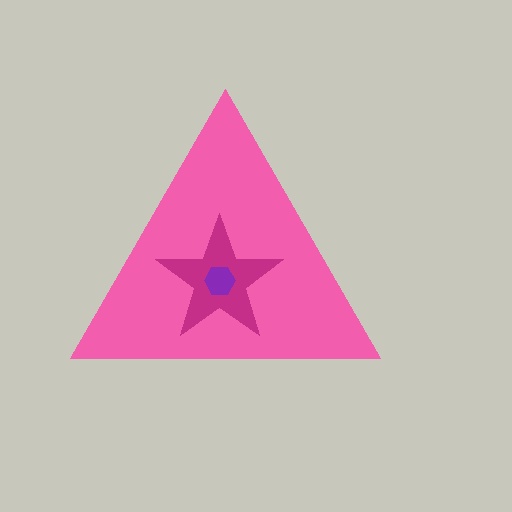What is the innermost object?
The purple hexagon.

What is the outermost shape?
The pink triangle.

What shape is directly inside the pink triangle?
The magenta star.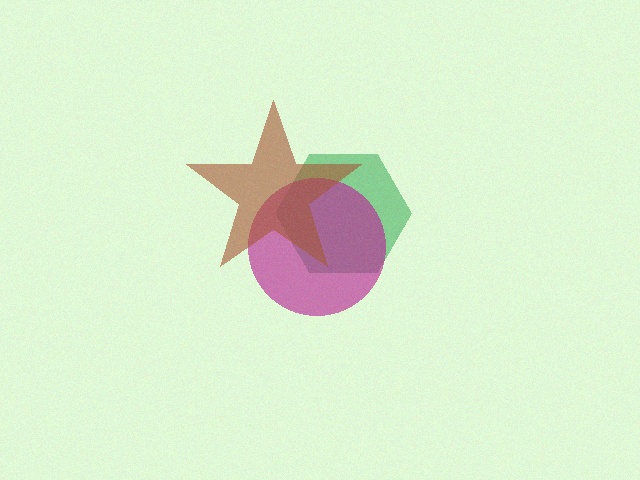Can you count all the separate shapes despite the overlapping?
Yes, there are 3 separate shapes.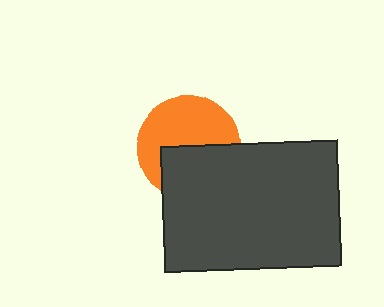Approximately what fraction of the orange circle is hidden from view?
Roughly 44% of the orange circle is hidden behind the dark gray rectangle.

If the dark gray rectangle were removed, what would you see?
You would see the complete orange circle.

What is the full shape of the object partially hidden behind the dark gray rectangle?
The partially hidden object is an orange circle.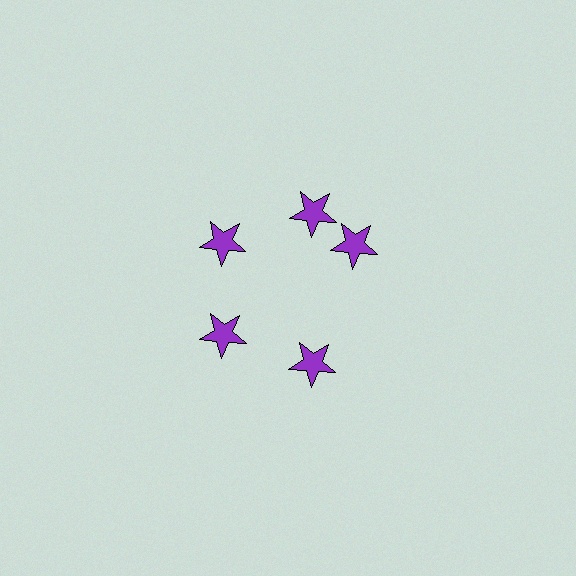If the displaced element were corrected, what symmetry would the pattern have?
It would have 5-fold rotational symmetry — the pattern would map onto itself every 72 degrees.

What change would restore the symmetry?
The symmetry would be restored by rotating it back into even spacing with its neighbors so that all 5 stars sit at equal angles and equal distance from the center.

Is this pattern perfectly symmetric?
No. The 5 purple stars are arranged in a ring, but one element near the 3 o'clock position is rotated out of alignment along the ring, breaking the 5-fold rotational symmetry.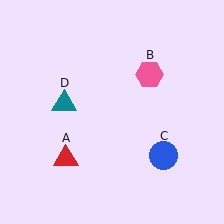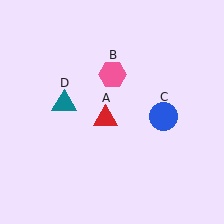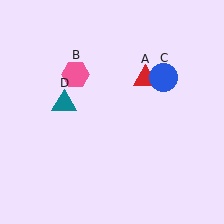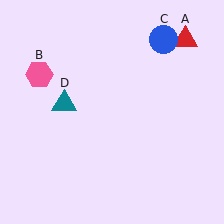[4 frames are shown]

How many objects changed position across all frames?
3 objects changed position: red triangle (object A), pink hexagon (object B), blue circle (object C).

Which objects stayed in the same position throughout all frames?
Teal triangle (object D) remained stationary.